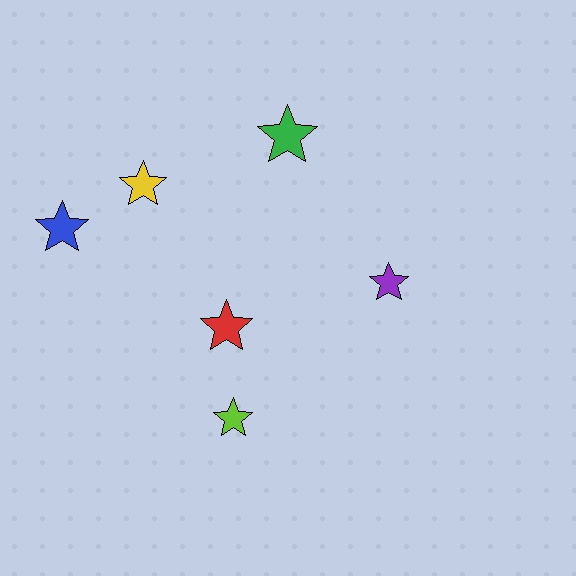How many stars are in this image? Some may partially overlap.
There are 6 stars.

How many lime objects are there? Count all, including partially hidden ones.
There is 1 lime object.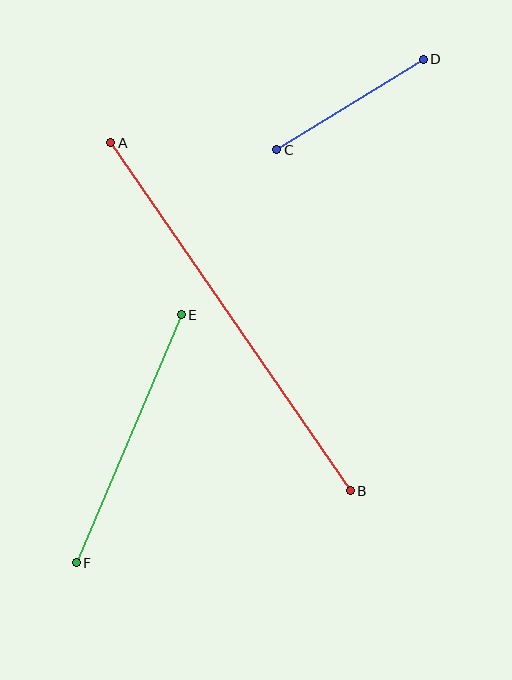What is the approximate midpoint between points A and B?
The midpoint is at approximately (230, 317) pixels.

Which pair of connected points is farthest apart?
Points A and B are farthest apart.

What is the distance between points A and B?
The distance is approximately 422 pixels.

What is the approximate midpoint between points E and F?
The midpoint is at approximately (129, 439) pixels.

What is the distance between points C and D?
The distance is approximately 172 pixels.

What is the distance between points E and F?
The distance is approximately 269 pixels.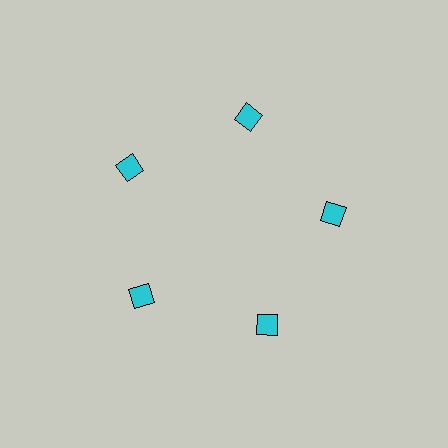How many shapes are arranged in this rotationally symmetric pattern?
There are 5 shapes, arranged in 5 groups of 1.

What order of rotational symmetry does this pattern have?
This pattern has 5-fold rotational symmetry.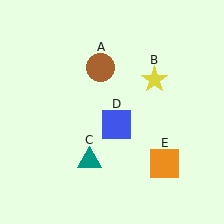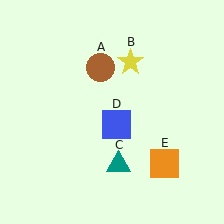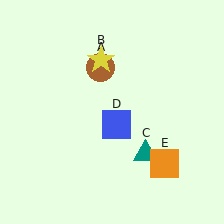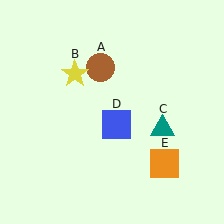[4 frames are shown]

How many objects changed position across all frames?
2 objects changed position: yellow star (object B), teal triangle (object C).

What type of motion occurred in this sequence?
The yellow star (object B), teal triangle (object C) rotated counterclockwise around the center of the scene.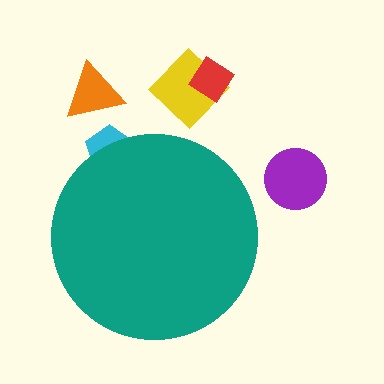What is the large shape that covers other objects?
A teal circle.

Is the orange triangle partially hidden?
No, the orange triangle is fully visible.